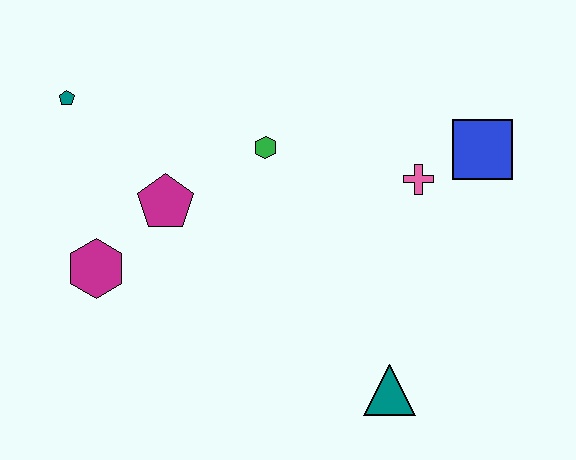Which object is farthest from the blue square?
The teal pentagon is farthest from the blue square.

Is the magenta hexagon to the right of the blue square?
No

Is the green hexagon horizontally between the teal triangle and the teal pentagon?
Yes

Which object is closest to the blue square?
The pink cross is closest to the blue square.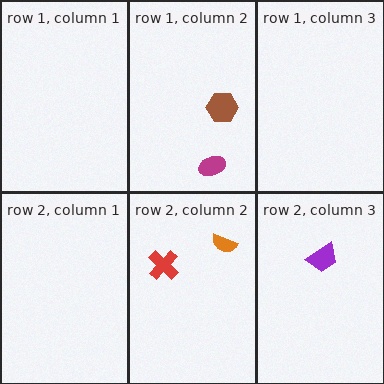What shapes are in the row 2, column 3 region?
The purple trapezoid.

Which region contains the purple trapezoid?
The row 2, column 3 region.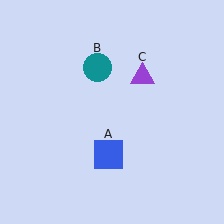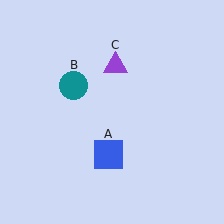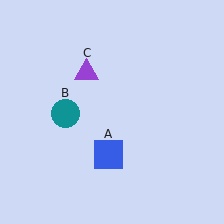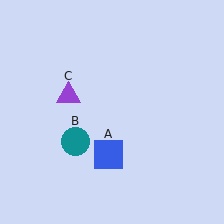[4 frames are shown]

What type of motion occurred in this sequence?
The teal circle (object B), purple triangle (object C) rotated counterclockwise around the center of the scene.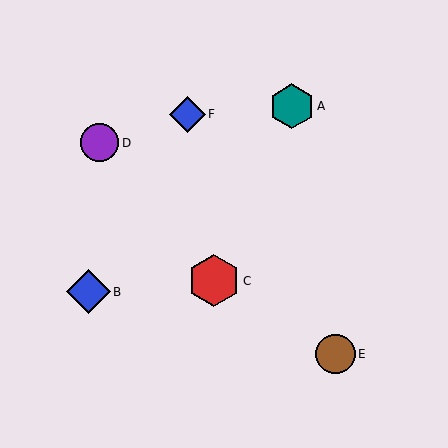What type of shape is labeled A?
Shape A is a teal hexagon.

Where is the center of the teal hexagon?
The center of the teal hexagon is at (292, 106).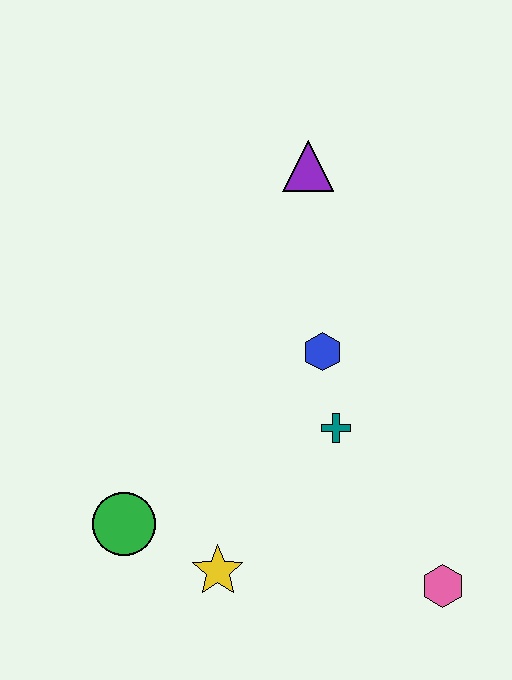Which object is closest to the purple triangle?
The blue hexagon is closest to the purple triangle.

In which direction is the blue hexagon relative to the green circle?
The blue hexagon is to the right of the green circle.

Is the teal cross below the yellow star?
No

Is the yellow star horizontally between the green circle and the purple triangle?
Yes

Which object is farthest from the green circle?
The purple triangle is farthest from the green circle.